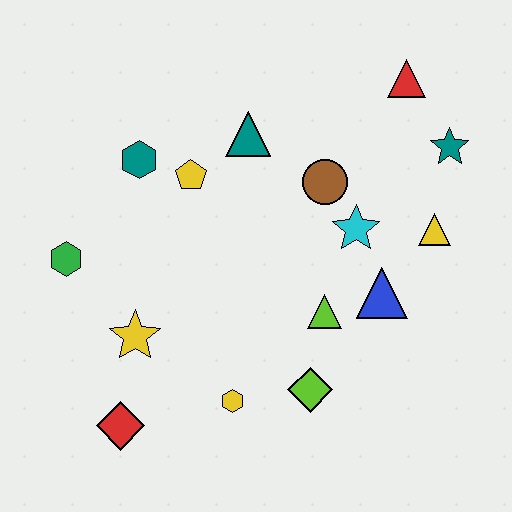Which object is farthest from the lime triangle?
The green hexagon is farthest from the lime triangle.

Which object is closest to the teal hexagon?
The yellow pentagon is closest to the teal hexagon.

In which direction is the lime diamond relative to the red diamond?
The lime diamond is to the right of the red diamond.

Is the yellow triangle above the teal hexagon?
No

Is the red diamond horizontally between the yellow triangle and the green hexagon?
Yes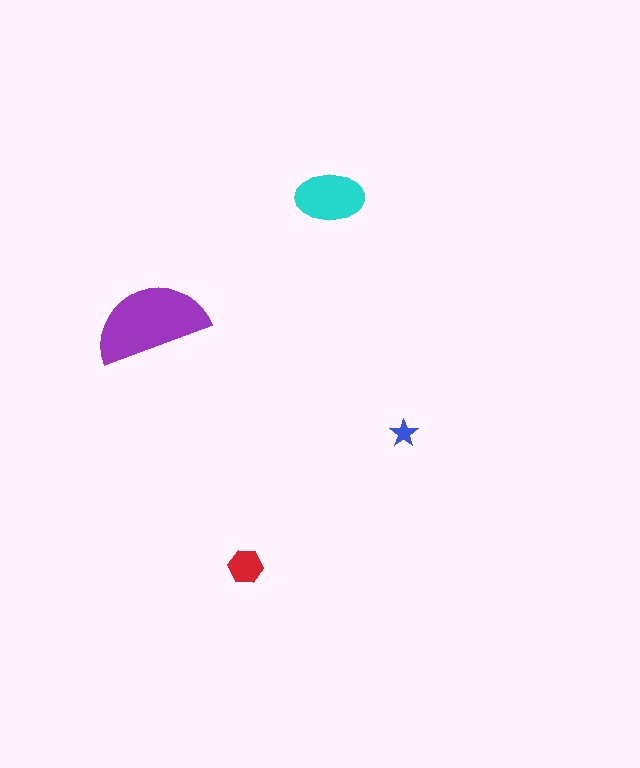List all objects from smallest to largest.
The blue star, the red hexagon, the cyan ellipse, the purple semicircle.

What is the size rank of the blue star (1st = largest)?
4th.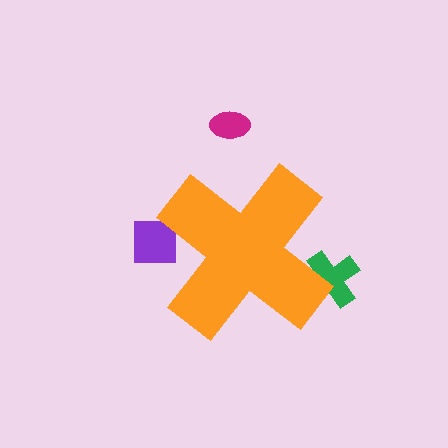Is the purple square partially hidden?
Yes, the purple square is partially hidden behind the orange cross.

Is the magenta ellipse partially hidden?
No, the magenta ellipse is fully visible.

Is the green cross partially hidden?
Yes, the green cross is partially hidden behind the orange cross.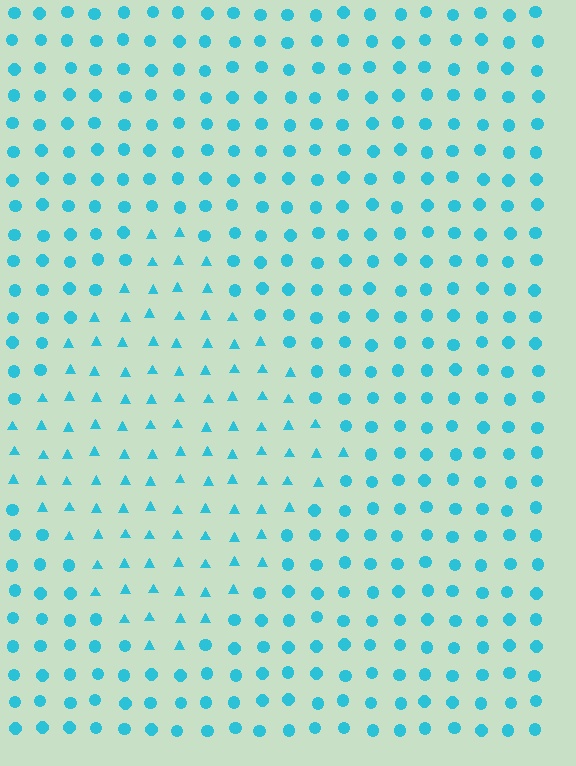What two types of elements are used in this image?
The image uses triangles inside the diamond region and circles outside it.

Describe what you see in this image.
The image is filled with small cyan elements arranged in a uniform grid. A diamond-shaped region contains triangles, while the surrounding area contains circles. The boundary is defined purely by the change in element shape.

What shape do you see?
I see a diamond.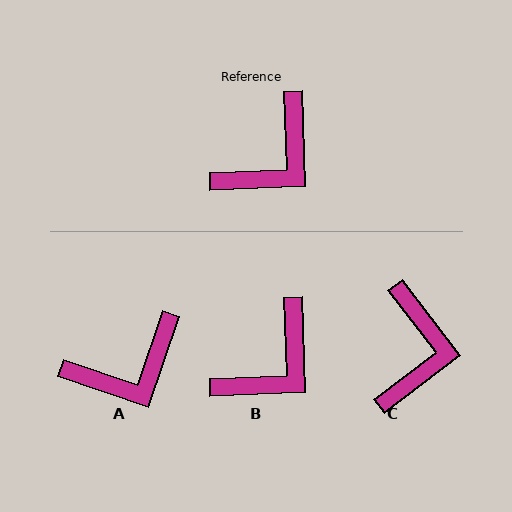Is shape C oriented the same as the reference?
No, it is off by about 35 degrees.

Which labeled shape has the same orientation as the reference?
B.